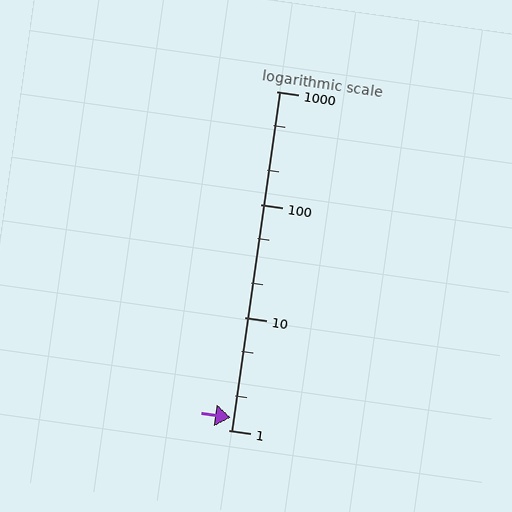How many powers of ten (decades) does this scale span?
The scale spans 3 decades, from 1 to 1000.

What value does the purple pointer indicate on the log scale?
The pointer indicates approximately 1.3.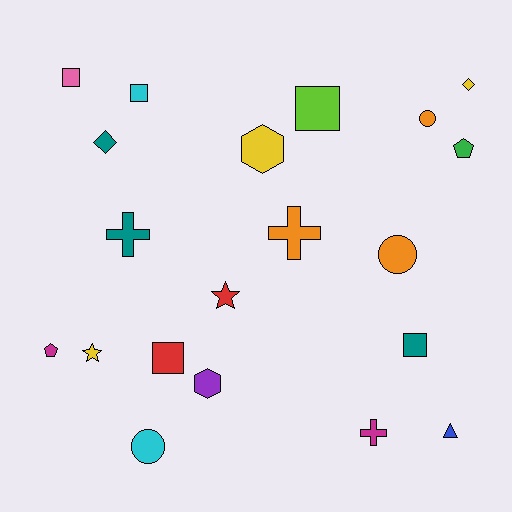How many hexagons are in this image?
There are 2 hexagons.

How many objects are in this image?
There are 20 objects.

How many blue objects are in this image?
There is 1 blue object.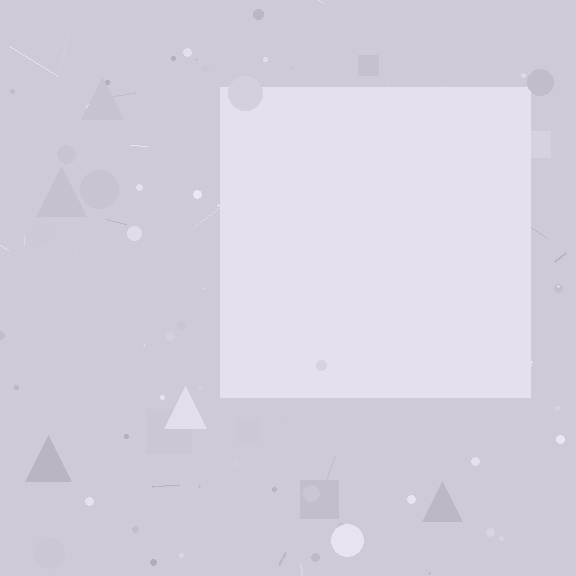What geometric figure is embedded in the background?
A square is embedded in the background.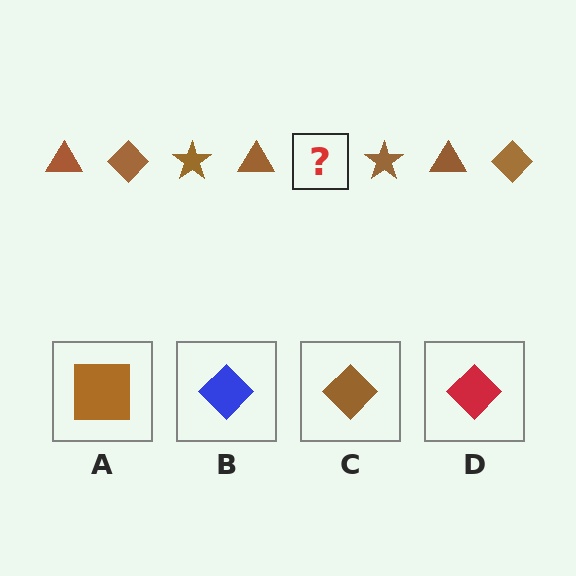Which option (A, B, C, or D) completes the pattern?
C.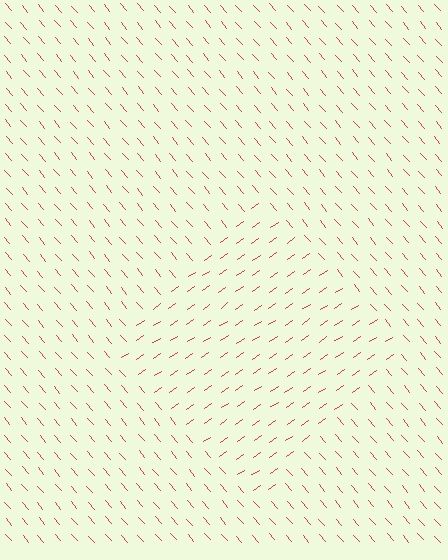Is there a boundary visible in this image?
Yes, there is a texture boundary formed by a change in line orientation.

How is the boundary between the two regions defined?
The boundary is defined purely by a change in line orientation (approximately 84 degrees difference). All lines are the same color and thickness.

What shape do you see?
I see a diamond.